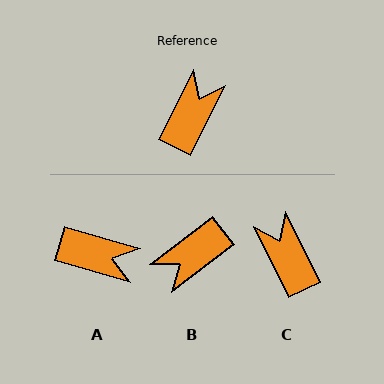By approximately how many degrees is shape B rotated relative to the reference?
Approximately 154 degrees counter-clockwise.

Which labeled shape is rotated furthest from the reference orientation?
B, about 154 degrees away.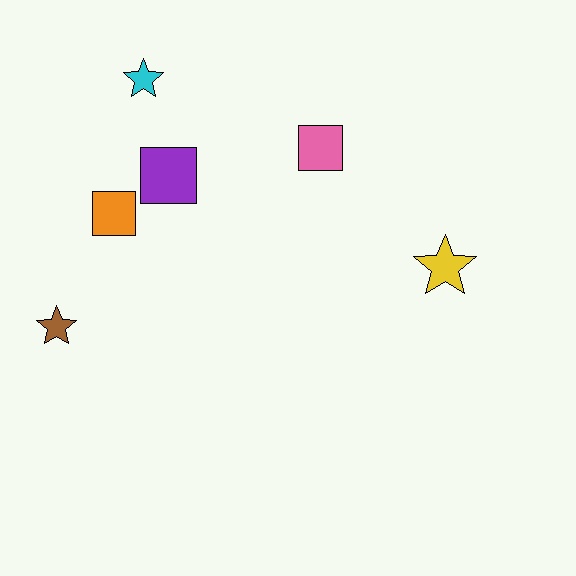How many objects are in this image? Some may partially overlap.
There are 6 objects.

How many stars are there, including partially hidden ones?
There are 3 stars.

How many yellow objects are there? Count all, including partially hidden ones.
There is 1 yellow object.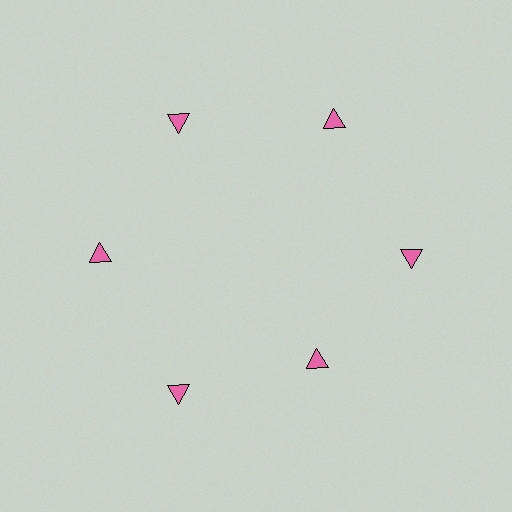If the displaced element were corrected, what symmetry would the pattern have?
It would have 6-fold rotational symmetry — the pattern would map onto itself every 60 degrees.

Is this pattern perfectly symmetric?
No. The 6 pink triangles are arranged in a ring, but one element near the 5 o'clock position is pulled inward toward the center, breaking the 6-fold rotational symmetry.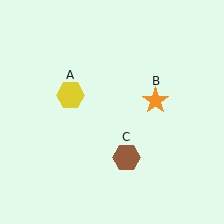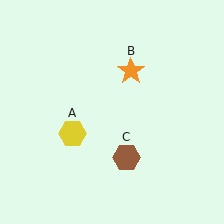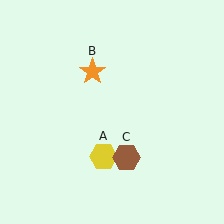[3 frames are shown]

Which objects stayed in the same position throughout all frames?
Brown hexagon (object C) remained stationary.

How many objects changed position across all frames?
2 objects changed position: yellow hexagon (object A), orange star (object B).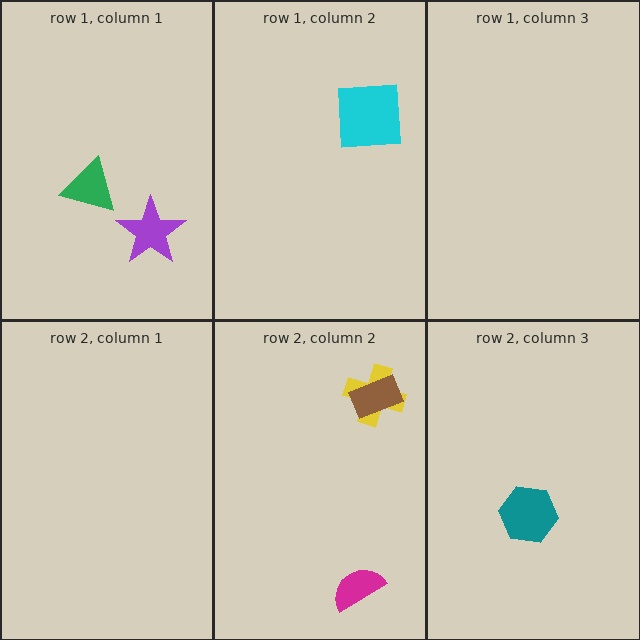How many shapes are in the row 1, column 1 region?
2.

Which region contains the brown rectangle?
The row 2, column 2 region.